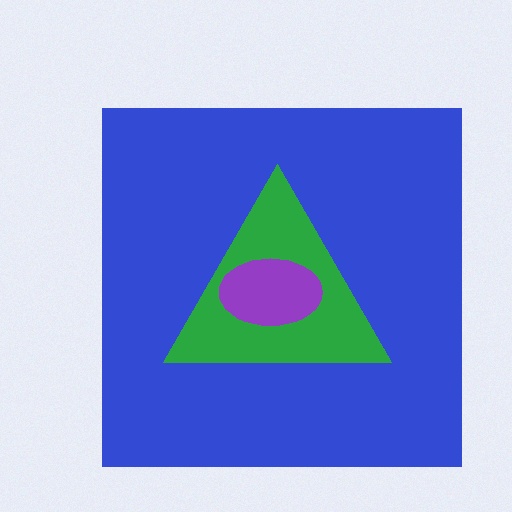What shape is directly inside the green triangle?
The purple ellipse.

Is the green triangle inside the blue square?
Yes.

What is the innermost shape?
The purple ellipse.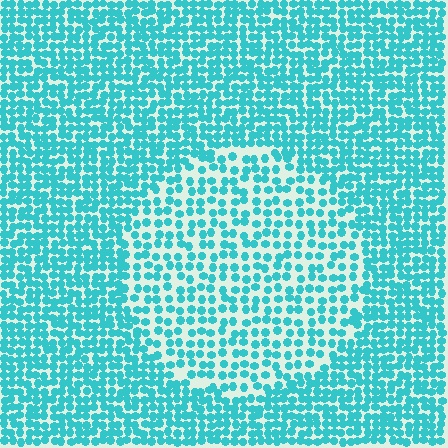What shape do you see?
I see a circle.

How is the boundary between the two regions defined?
The boundary is defined by a change in element density (approximately 1.7x ratio). All elements are the same color, size, and shape.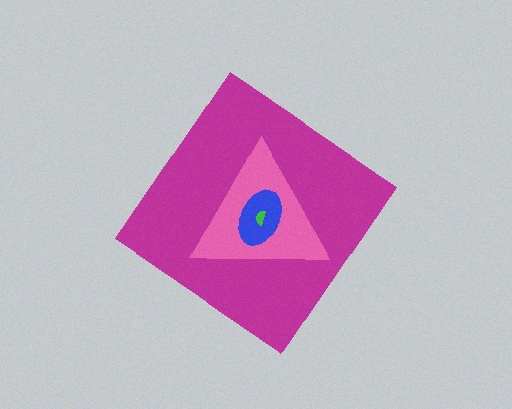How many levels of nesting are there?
4.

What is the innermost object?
The green semicircle.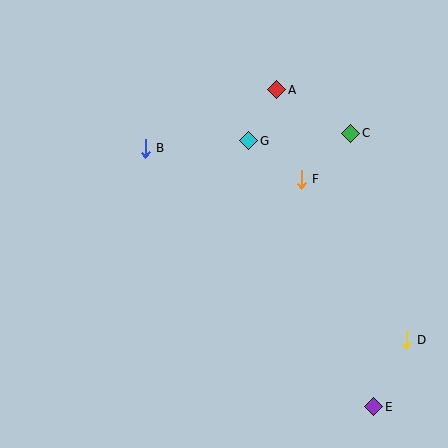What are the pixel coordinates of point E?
Point E is at (374, 407).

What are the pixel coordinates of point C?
Point C is at (351, 133).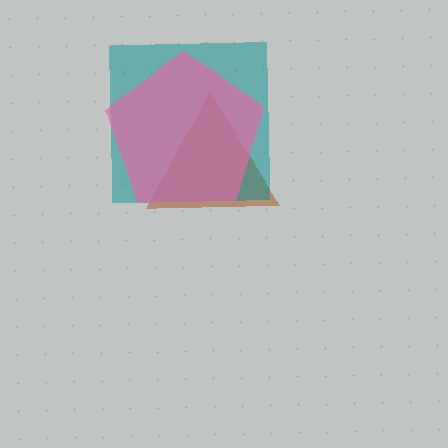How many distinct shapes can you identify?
There are 3 distinct shapes: a brown triangle, a teal square, a pink pentagon.